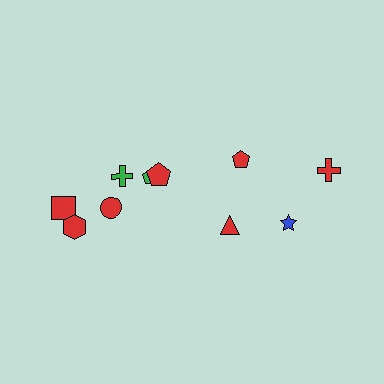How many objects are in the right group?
There are 4 objects.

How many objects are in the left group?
There are 6 objects.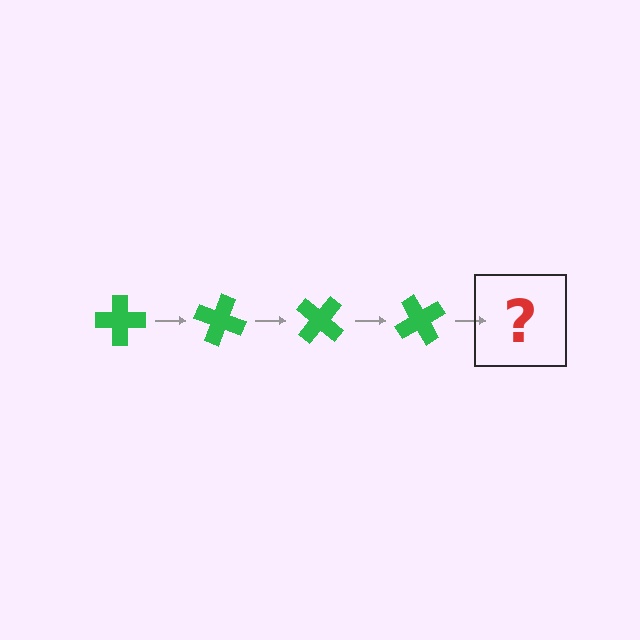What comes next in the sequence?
The next element should be a green cross rotated 80 degrees.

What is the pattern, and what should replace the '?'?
The pattern is that the cross rotates 20 degrees each step. The '?' should be a green cross rotated 80 degrees.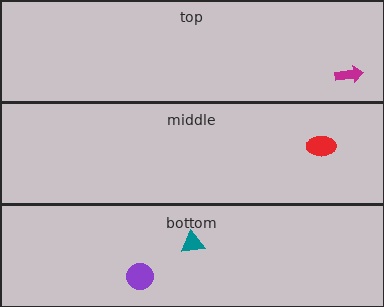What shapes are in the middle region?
The red ellipse.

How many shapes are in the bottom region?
2.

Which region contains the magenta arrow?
The top region.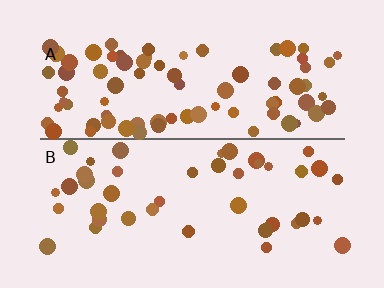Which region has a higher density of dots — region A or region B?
A (the top).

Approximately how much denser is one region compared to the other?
Approximately 1.9× — region A over region B.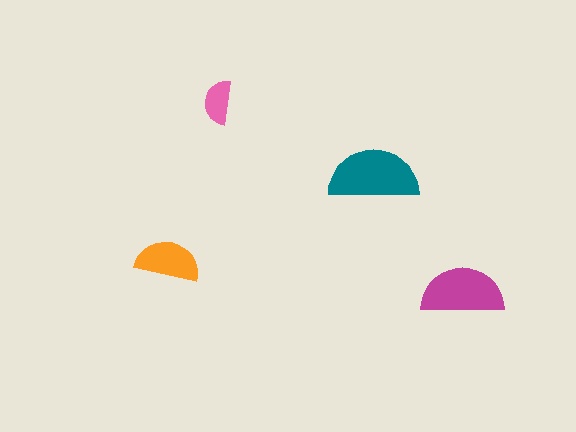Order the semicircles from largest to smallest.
the teal one, the magenta one, the orange one, the pink one.